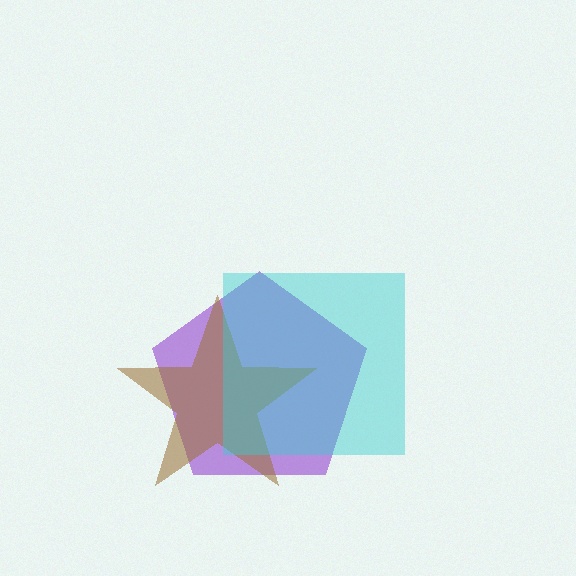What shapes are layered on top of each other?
The layered shapes are: a purple pentagon, a brown star, a cyan square.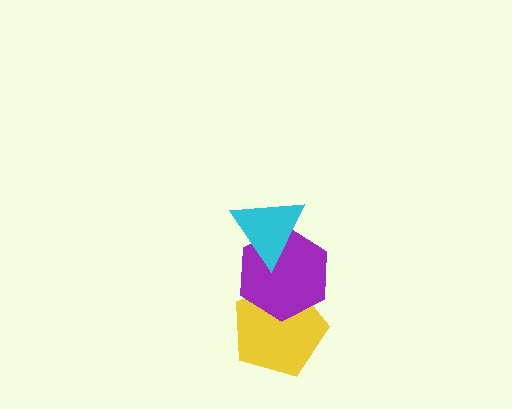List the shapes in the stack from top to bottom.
From top to bottom: the cyan triangle, the purple hexagon, the yellow pentagon.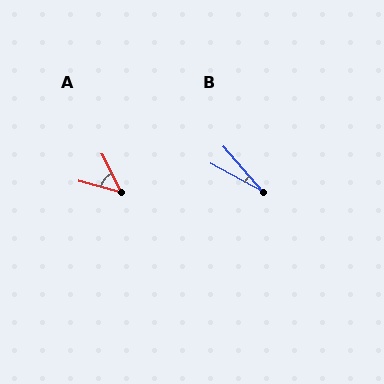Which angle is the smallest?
B, at approximately 21 degrees.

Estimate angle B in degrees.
Approximately 21 degrees.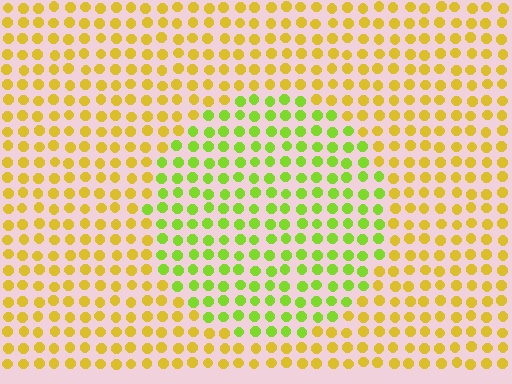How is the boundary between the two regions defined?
The boundary is defined purely by a slight shift in hue (about 41 degrees). Spacing, size, and orientation are identical on both sides.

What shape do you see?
I see a circle.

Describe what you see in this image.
The image is filled with small yellow elements in a uniform arrangement. A circle-shaped region is visible where the elements are tinted to a slightly different hue, forming a subtle color boundary.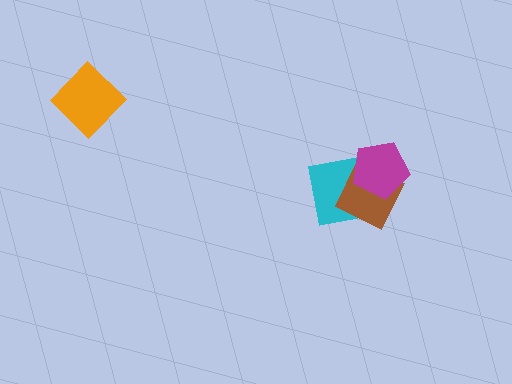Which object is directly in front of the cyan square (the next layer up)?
The brown diamond is directly in front of the cyan square.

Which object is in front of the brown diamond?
The magenta pentagon is in front of the brown diamond.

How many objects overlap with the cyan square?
2 objects overlap with the cyan square.